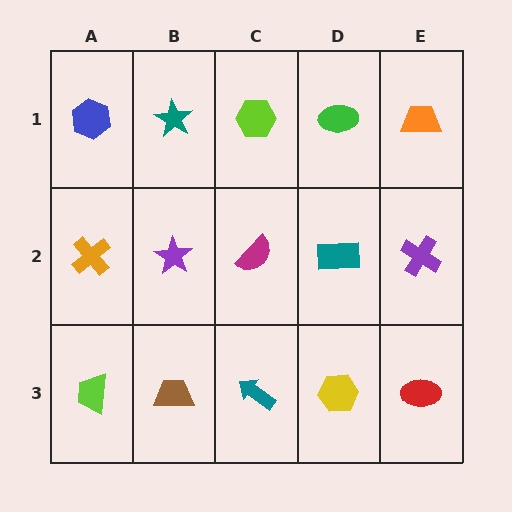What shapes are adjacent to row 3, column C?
A magenta semicircle (row 2, column C), a brown trapezoid (row 3, column B), a yellow hexagon (row 3, column D).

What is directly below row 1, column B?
A purple star.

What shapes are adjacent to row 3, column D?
A teal rectangle (row 2, column D), a teal arrow (row 3, column C), a red ellipse (row 3, column E).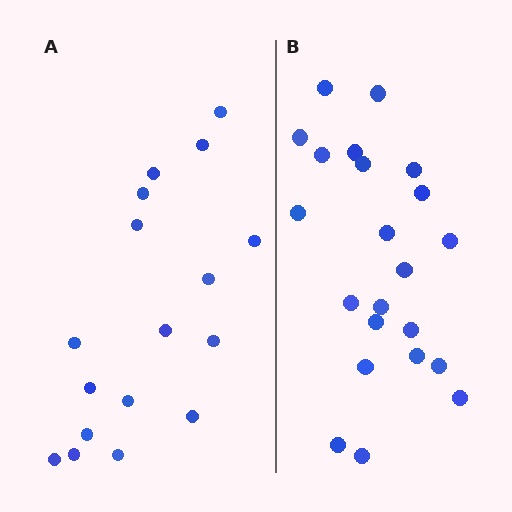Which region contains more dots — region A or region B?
Region B (the right region) has more dots.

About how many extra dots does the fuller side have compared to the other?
Region B has about 5 more dots than region A.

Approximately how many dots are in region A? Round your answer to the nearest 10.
About 20 dots. (The exact count is 17, which rounds to 20.)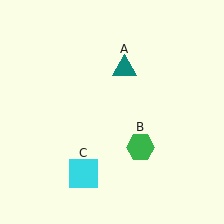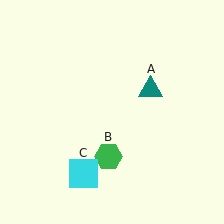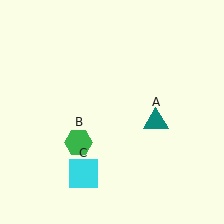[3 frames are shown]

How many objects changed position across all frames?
2 objects changed position: teal triangle (object A), green hexagon (object B).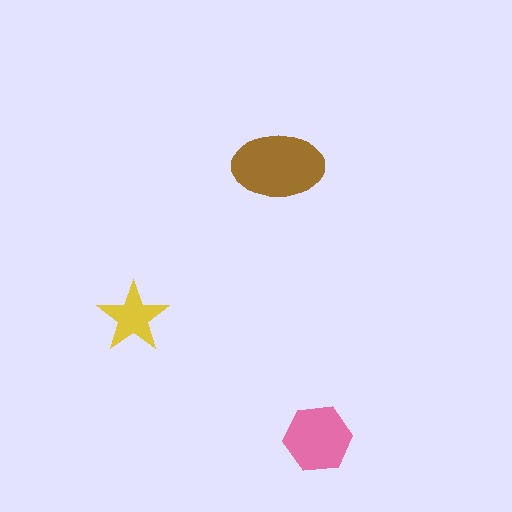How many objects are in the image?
There are 3 objects in the image.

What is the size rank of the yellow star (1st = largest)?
3rd.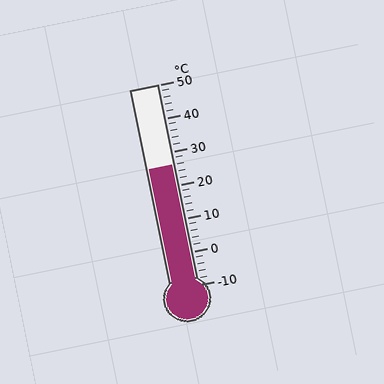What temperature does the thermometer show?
The thermometer shows approximately 26°C.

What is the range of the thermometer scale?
The thermometer scale ranges from -10°C to 50°C.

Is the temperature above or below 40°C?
The temperature is below 40°C.